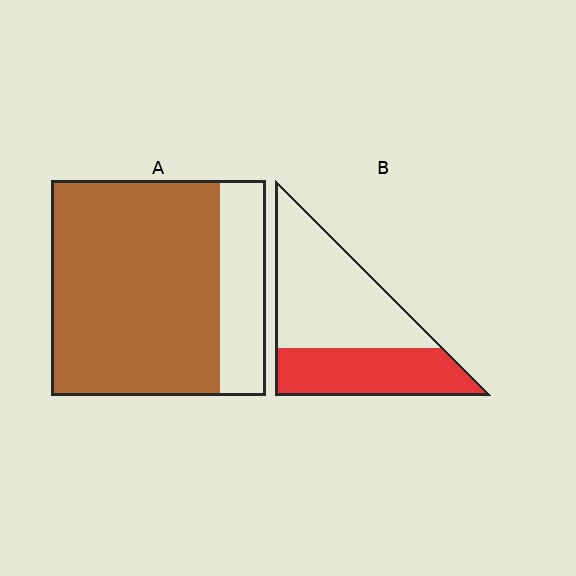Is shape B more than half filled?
No.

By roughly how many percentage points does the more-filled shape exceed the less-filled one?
By roughly 40 percentage points (A over B).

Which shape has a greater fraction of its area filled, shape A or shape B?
Shape A.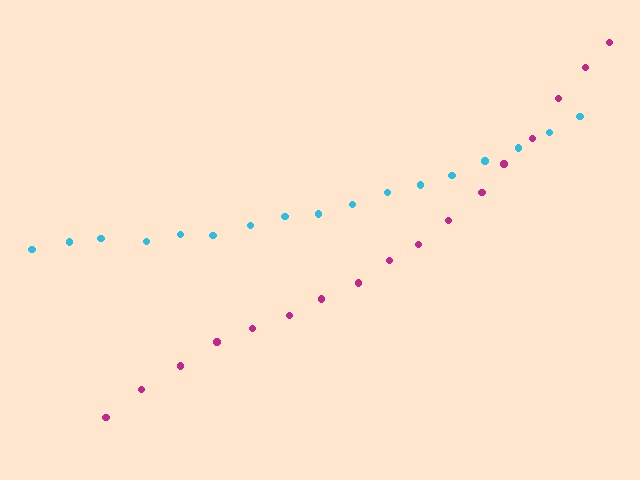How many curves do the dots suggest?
There are 2 distinct paths.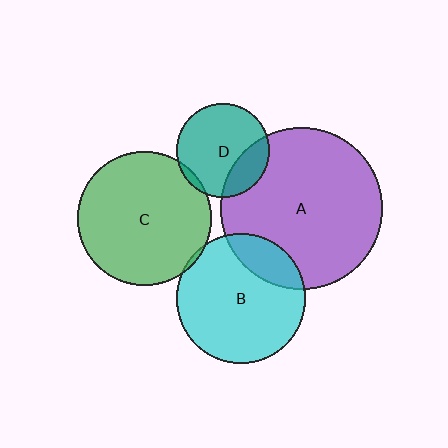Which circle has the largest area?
Circle A (purple).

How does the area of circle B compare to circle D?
Approximately 1.9 times.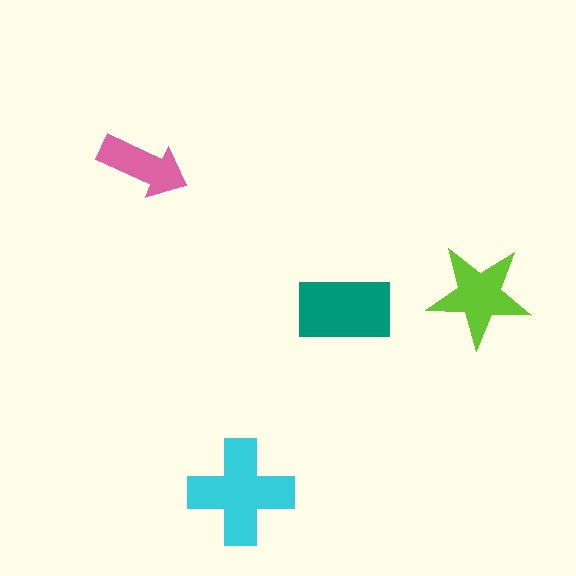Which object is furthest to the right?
The lime star is rightmost.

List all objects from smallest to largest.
The pink arrow, the lime star, the teal rectangle, the cyan cross.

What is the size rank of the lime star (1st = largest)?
3rd.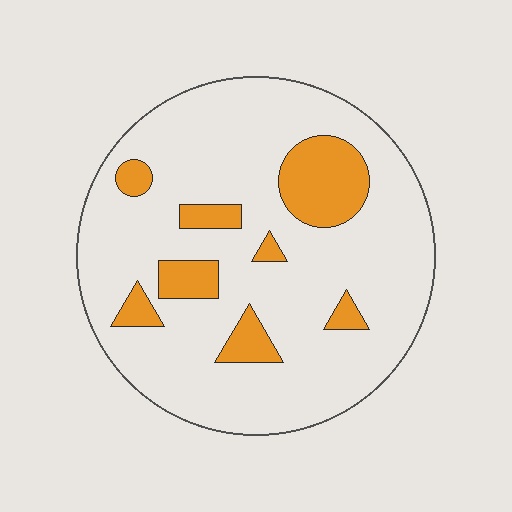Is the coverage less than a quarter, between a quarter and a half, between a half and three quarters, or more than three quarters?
Less than a quarter.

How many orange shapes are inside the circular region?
8.